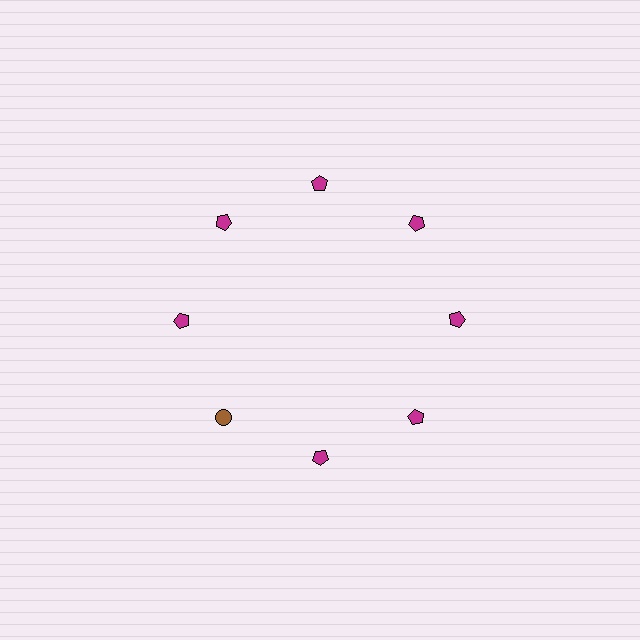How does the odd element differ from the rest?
It differs in both color (brown instead of magenta) and shape (circle instead of pentagon).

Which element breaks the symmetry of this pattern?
The brown circle at roughly the 8 o'clock position breaks the symmetry. All other shapes are magenta pentagons.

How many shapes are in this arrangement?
There are 8 shapes arranged in a ring pattern.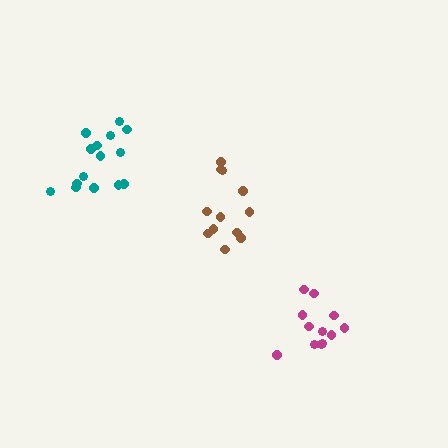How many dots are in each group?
Group 1: 15 dots, Group 2: 12 dots, Group 3: 12 dots (39 total).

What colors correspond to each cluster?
The clusters are colored: teal, brown, magenta.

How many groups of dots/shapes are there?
There are 3 groups.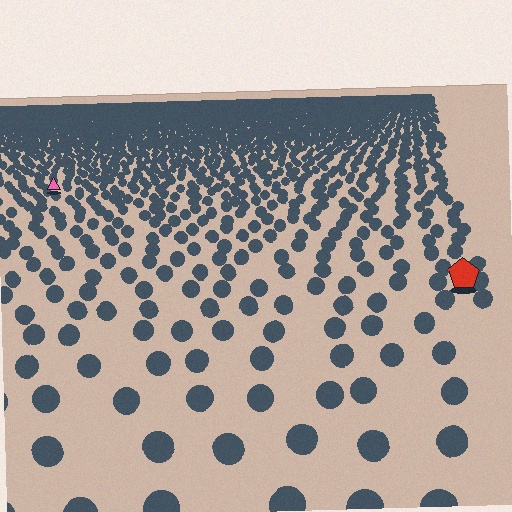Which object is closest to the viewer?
The red pentagon is closest. The texture marks near it are larger and more spread out.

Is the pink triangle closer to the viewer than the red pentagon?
No. The red pentagon is closer — you can tell from the texture gradient: the ground texture is coarser near it.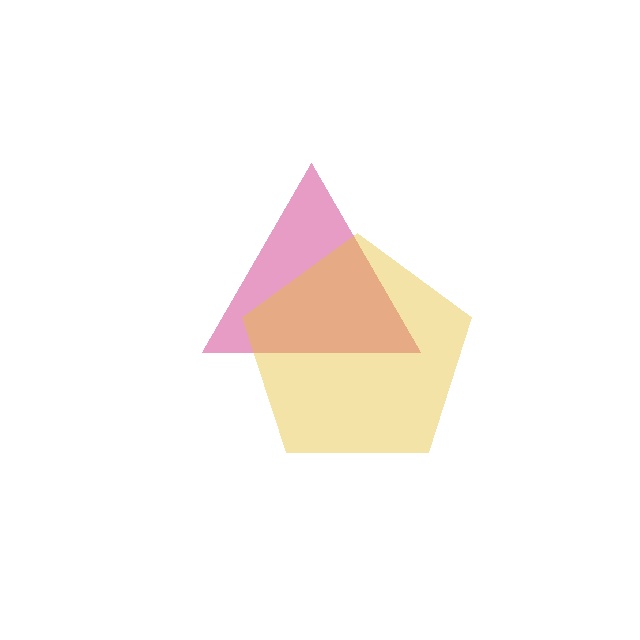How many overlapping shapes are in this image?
There are 2 overlapping shapes in the image.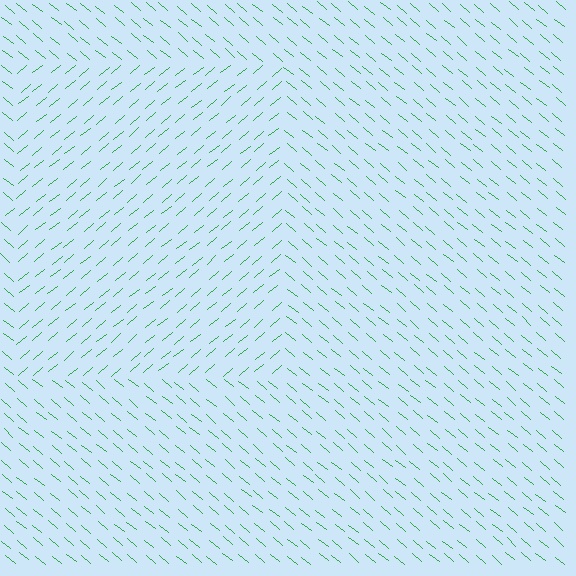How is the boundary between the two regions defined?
The boundary is defined purely by a change in line orientation (approximately 79 degrees difference). All lines are the same color and thickness.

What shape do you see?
I see a rectangle.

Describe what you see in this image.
The image is filled with small green line segments. A rectangle region in the image has lines oriented differently from the surrounding lines, creating a visible texture boundary.